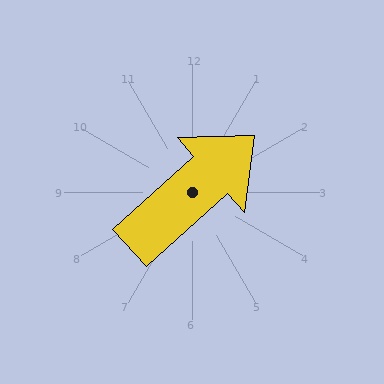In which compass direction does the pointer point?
Northeast.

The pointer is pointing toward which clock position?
Roughly 2 o'clock.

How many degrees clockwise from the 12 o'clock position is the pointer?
Approximately 48 degrees.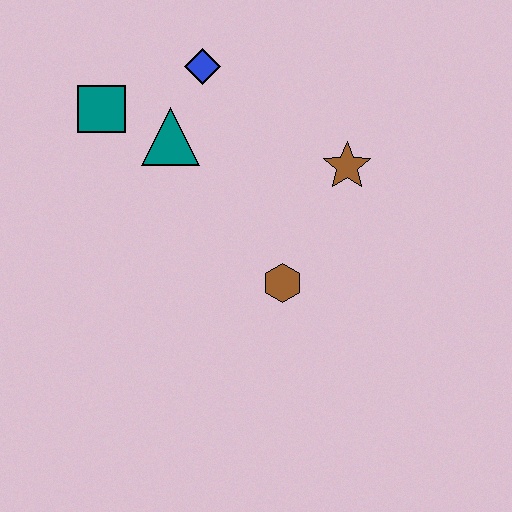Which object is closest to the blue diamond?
The teal triangle is closest to the blue diamond.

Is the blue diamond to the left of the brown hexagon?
Yes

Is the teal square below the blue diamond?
Yes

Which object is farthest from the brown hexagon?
The teal square is farthest from the brown hexagon.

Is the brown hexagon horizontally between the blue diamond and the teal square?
No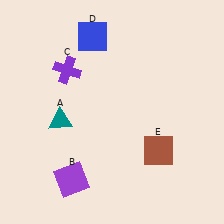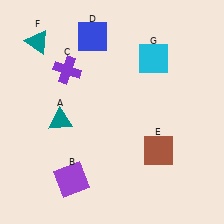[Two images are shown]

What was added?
A teal triangle (F), a cyan square (G) were added in Image 2.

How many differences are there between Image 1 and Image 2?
There are 2 differences between the two images.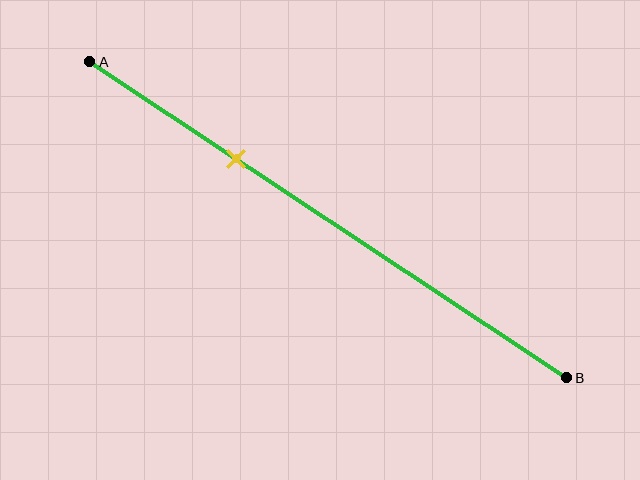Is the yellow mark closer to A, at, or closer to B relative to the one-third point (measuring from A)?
The yellow mark is approximately at the one-third point of segment AB.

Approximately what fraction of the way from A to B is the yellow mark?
The yellow mark is approximately 30% of the way from A to B.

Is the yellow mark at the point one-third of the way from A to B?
Yes, the mark is approximately at the one-third point.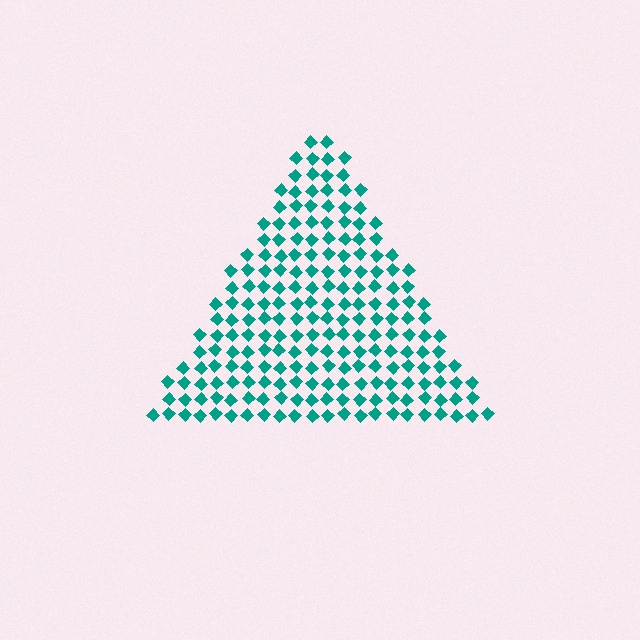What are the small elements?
The small elements are diamonds.